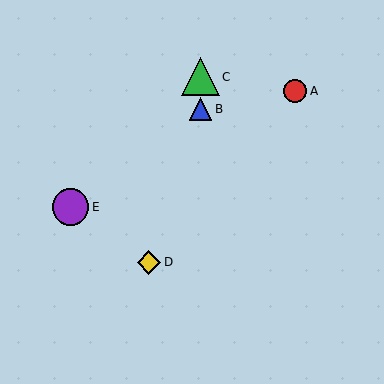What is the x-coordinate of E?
Object E is at x≈71.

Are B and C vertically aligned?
Yes, both are at x≈200.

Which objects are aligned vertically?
Objects B, C are aligned vertically.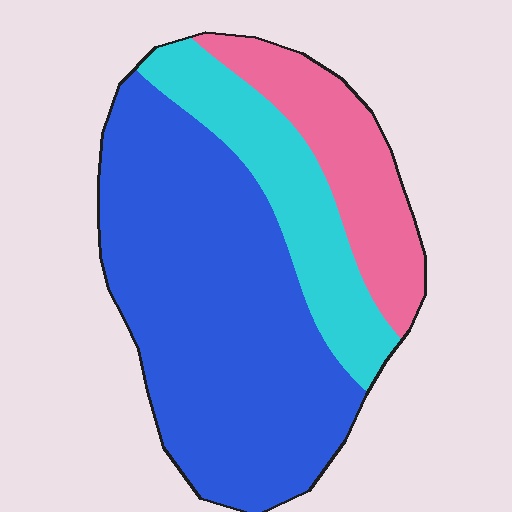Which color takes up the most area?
Blue, at roughly 60%.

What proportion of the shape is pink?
Pink covers roughly 20% of the shape.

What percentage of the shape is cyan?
Cyan covers roughly 20% of the shape.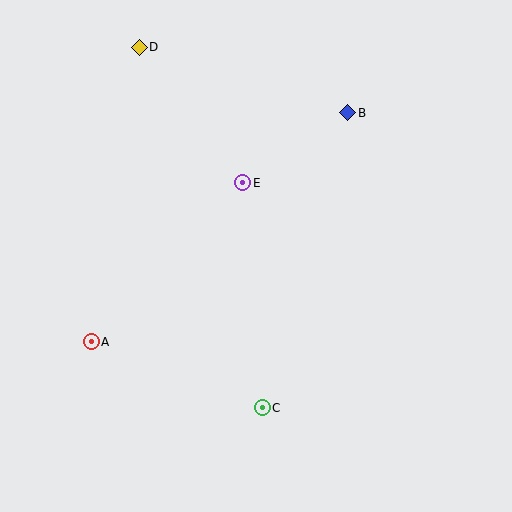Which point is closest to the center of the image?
Point E at (243, 183) is closest to the center.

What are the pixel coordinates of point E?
Point E is at (243, 183).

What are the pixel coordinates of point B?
Point B is at (348, 113).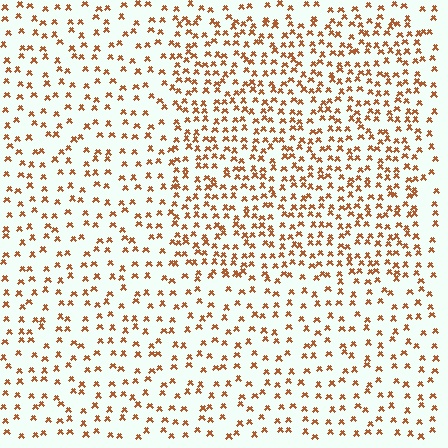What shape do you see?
I see a rectangle.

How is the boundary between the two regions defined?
The boundary is defined by a change in element density (approximately 1.8x ratio). All elements are the same color, size, and shape.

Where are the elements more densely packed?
The elements are more densely packed inside the rectangle boundary.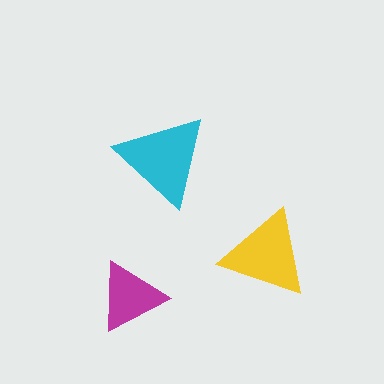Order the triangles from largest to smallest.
the cyan one, the yellow one, the magenta one.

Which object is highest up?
The cyan triangle is topmost.